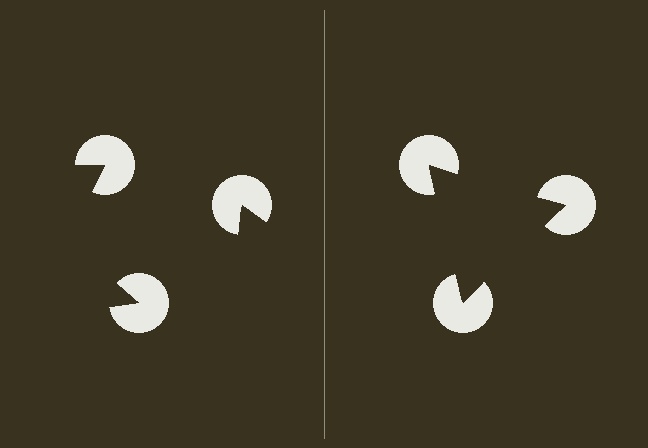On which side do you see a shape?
An illusory triangle appears on the right side. On the left side the wedge cuts are rotated, so no coherent shape forms.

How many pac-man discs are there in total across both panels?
6 — 3 on each side.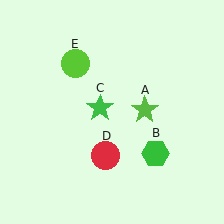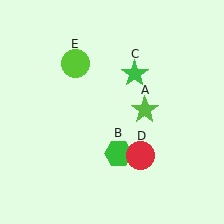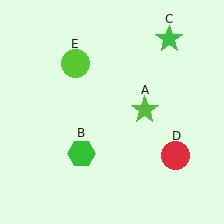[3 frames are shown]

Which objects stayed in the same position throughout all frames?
Lime star (object A) and lime circle (object E) remained stationary.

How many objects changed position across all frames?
3 objects changed position: green hexagon (object B), green star (object C), red circle (object D).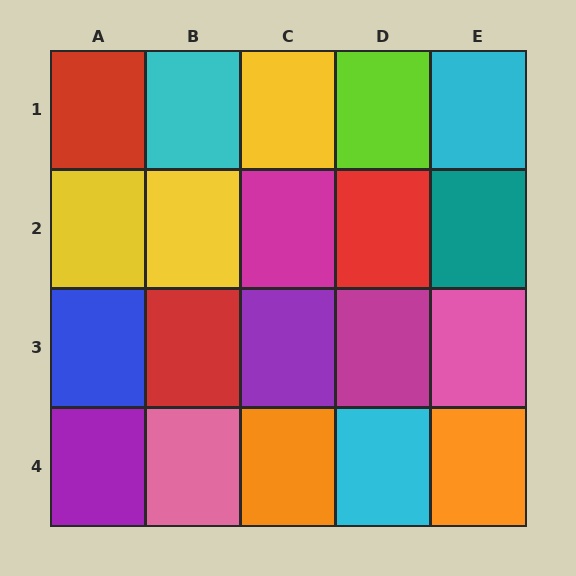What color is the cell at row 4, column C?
Orange.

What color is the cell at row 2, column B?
Yellow.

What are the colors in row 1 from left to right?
Red, cyan, yellow, lime, cyan.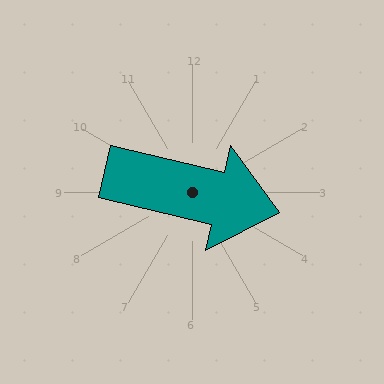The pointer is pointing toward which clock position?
Roughly 3 o'clock.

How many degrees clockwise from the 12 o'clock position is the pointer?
Approximately 103 degrees.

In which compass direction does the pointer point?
East.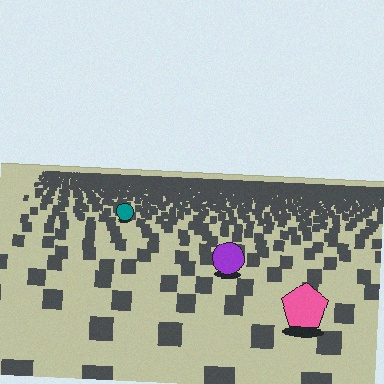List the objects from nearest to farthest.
From nearest to farthest: the pink pentagon, the purple circle, the teal circle.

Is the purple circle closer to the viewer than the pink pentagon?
No. The pink pentagon is closer — you can tell from the texture gradient: the ground texture is coarser near it.